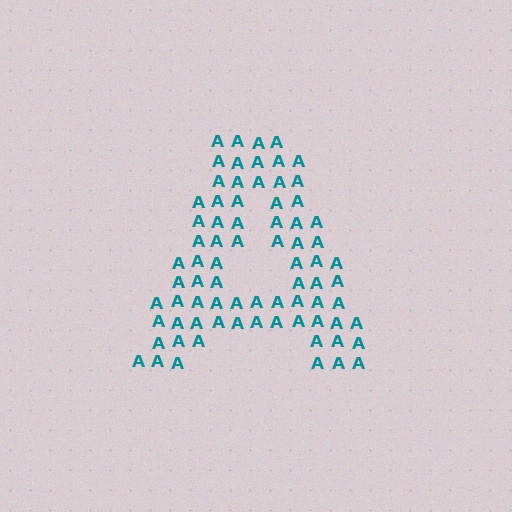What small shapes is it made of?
It is made of small letter A's.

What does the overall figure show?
The overall figure shows the letter A.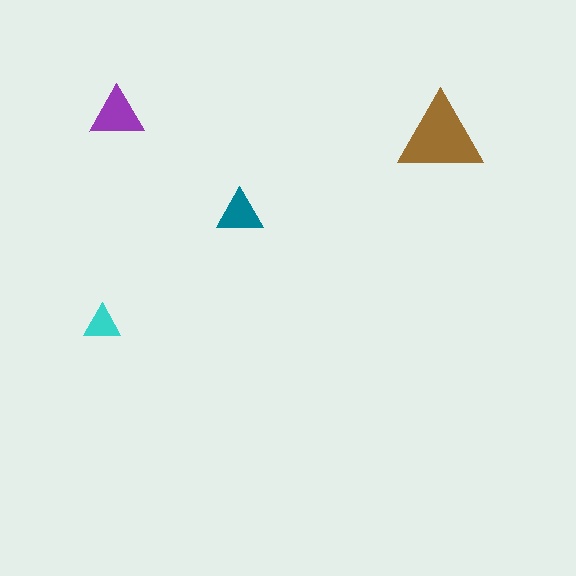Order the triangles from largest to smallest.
the brown one, the purple one, the teal one, the cyan one.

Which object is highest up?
The purple triangle is topmost.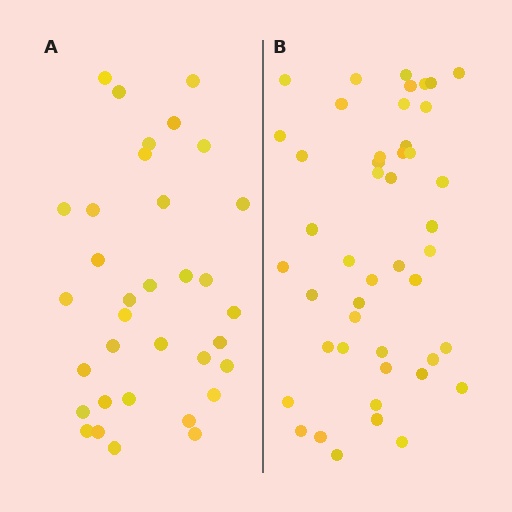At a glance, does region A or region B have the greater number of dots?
Region B (the right region) has more dots.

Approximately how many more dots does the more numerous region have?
Region B has roughly 12 or so more dots than region A.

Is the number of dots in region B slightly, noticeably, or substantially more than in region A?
Region B has noticeably more, but not dramatically so. The ratio is roughly 1.4 to 1.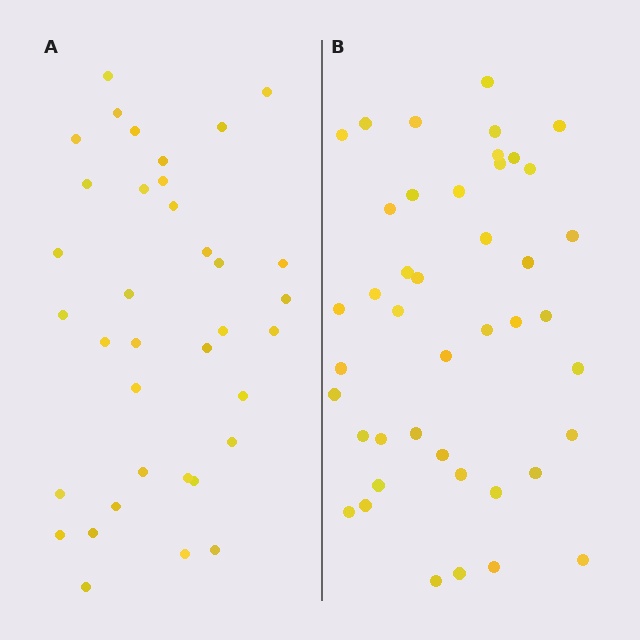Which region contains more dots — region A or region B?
Region B (the right region) has more dots.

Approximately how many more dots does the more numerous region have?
Region B has roughly 8 or so more dots than region A.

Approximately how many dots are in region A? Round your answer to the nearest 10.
About 40 dots. (The exact count is 36, which rounds to 40.)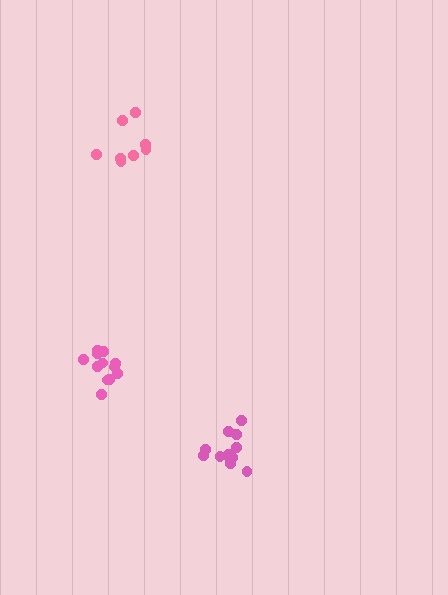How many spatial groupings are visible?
There are 3 spatial groupings.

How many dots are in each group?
Group 1: 8 dots, Group 2: 12 dots, Group 3: 12 dots (32 total).